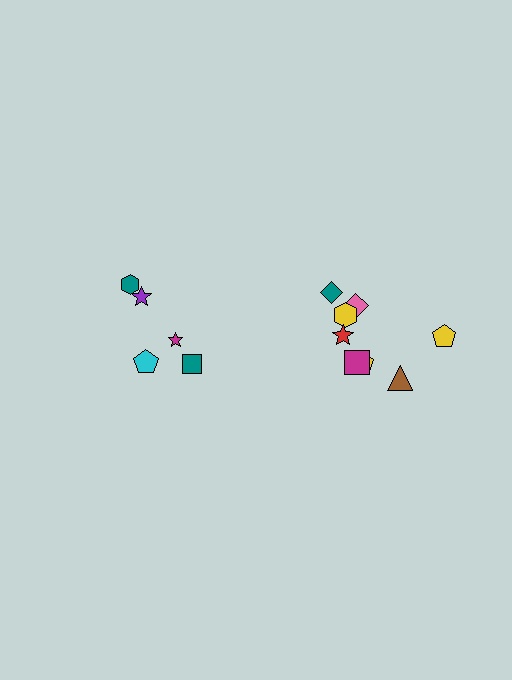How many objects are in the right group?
There are 8 objects.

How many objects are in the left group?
There are 5 objects.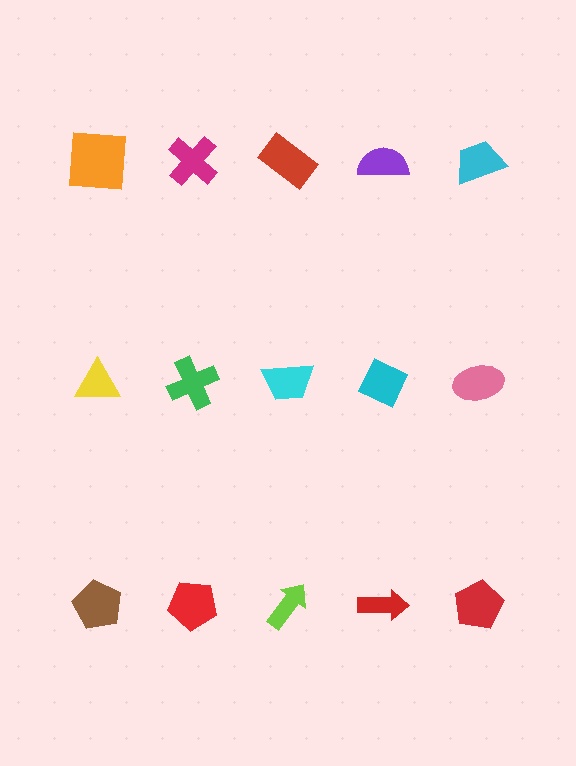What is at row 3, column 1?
A brown pentagon.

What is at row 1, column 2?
A magenta cross.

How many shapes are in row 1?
5 shapes.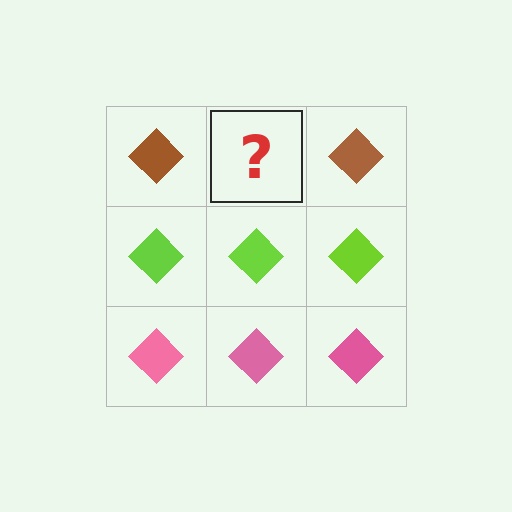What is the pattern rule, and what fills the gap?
The rule is that each row has a consistent color. The gap should be filled with a brown diamond.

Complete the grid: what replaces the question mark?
The question mark should be replaced with a brown diamond.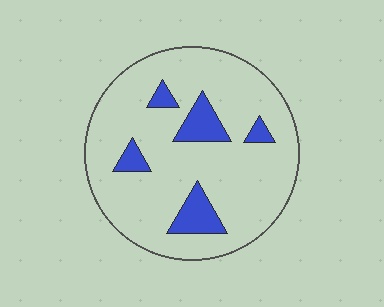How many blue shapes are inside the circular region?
5.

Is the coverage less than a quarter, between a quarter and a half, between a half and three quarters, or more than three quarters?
Less than a quarter.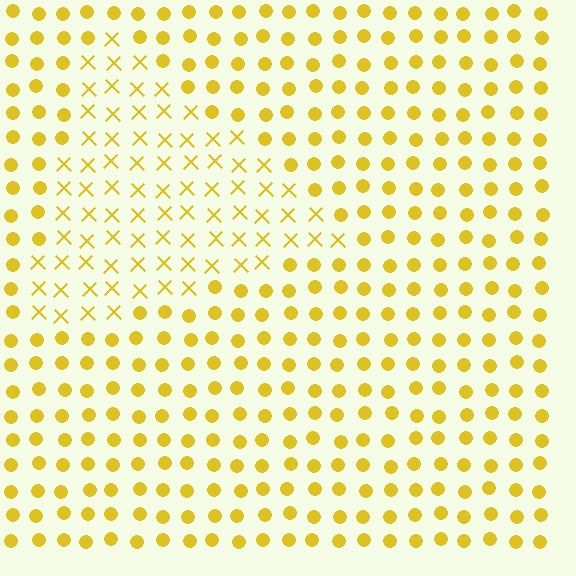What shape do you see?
I see a triangle.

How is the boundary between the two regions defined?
The boundary is defined by a change in element shape: X marks inside vs. circles outside. All elements share the same color and spacing.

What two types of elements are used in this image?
The image uses X marks inside the triangle region and circles outside it.